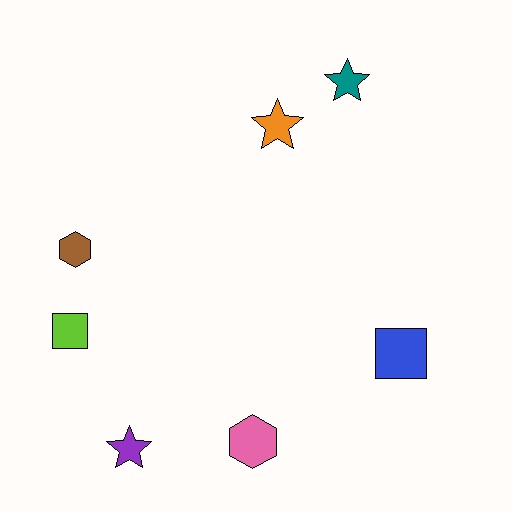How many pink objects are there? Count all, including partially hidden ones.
There is 1 pink object.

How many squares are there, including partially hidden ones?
There are 2 squares.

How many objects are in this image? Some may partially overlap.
There are 7 objects.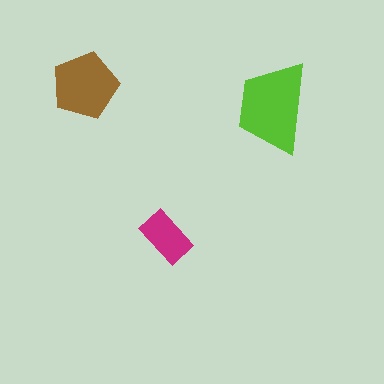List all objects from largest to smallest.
The lime trapezoid, the brown pentagon, the magenta rectangle.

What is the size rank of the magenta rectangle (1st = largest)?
3rd.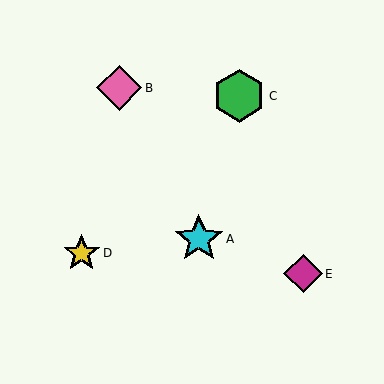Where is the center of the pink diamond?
The center of the pink diamond is at (119, 88).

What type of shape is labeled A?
Shape A is a cyan star.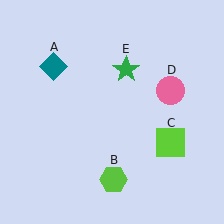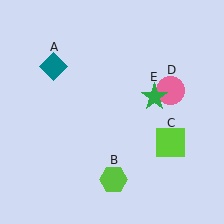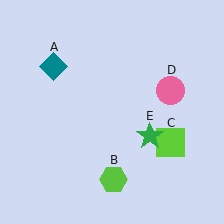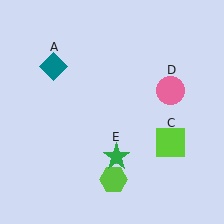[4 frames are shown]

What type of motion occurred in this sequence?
The green star (object E) rotated clockwise around the center of the scene.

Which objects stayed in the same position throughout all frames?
Teal diamond (object A) and lime hexagon (object B) and lime square (object C) and pink circle (object D) remained stationary.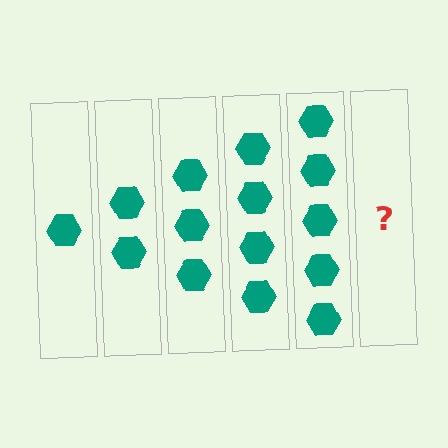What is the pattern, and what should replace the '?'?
The pattern is that each step adds one more hexagon. The '?' should be 6 hexagons.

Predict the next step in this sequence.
The next step is 6 hexagons.